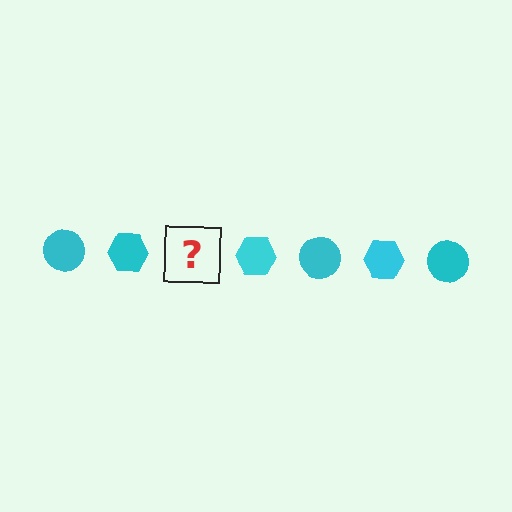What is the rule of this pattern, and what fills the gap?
The rule is that the pattern cycles through circle, hexagon shapes in cyan. The gap should be filled with a cyan circle.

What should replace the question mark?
The question mark should be replaced with a cyan circle.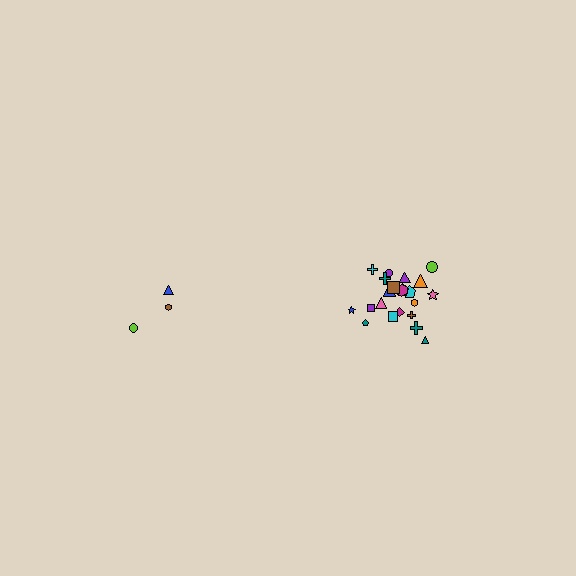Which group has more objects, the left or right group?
The right group.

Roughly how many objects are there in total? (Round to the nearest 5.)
Roughly 25 objects in total.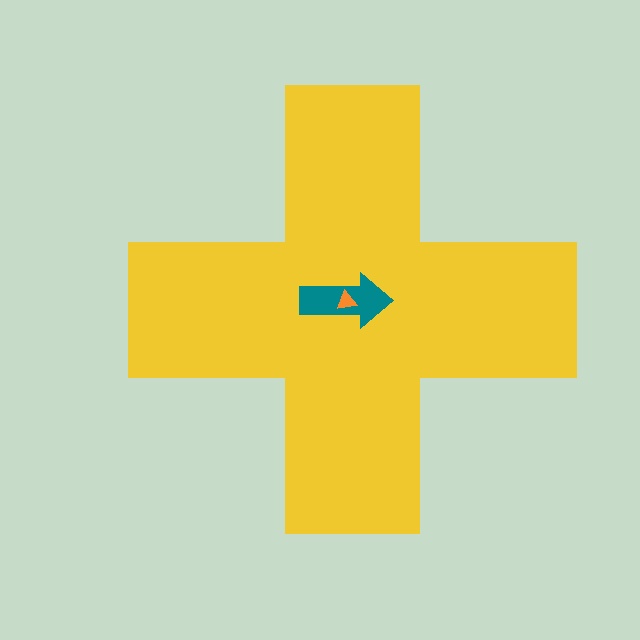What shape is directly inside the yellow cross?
The teal arrow.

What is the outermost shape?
The yellow cross.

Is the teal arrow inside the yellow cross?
Yes.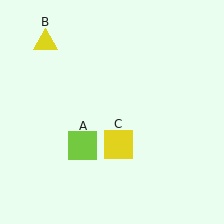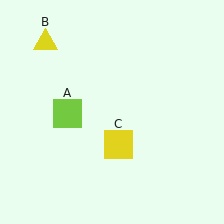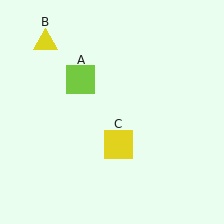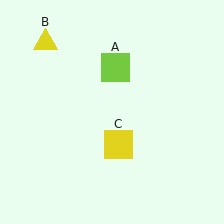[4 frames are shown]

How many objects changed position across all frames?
1 object changed position: lime square (object A).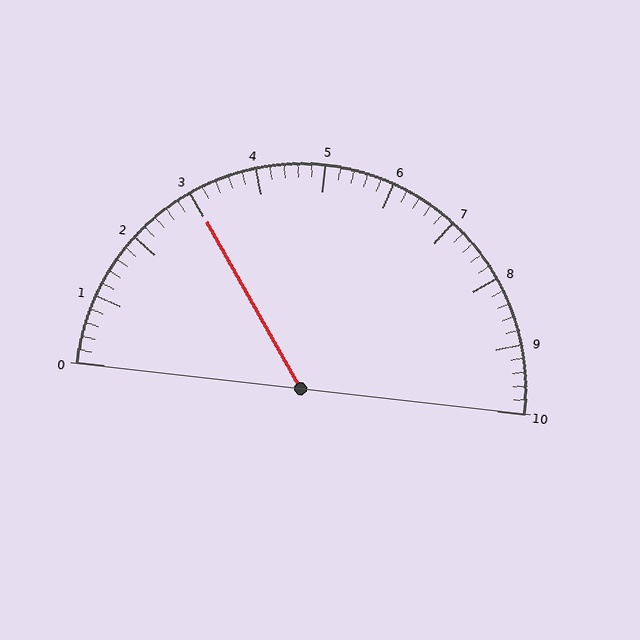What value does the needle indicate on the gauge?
The needle indicates approximately 3.0.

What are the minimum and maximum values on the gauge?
The gauge ranges from 0 to 10.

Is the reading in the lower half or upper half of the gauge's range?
The reading is in the lower half of the range (0 to 10).